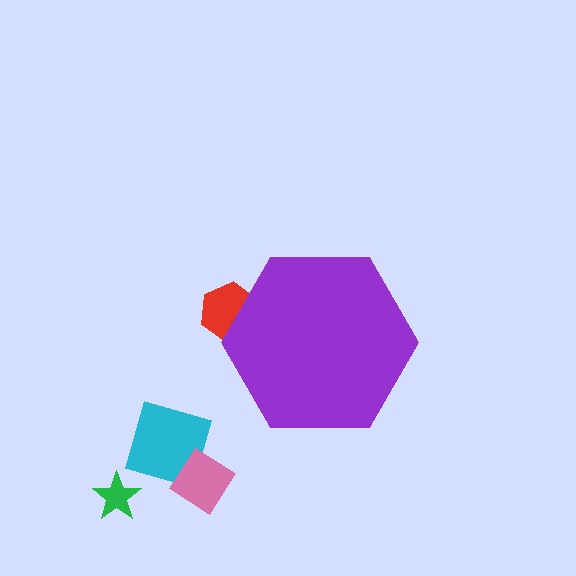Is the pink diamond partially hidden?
No, the pink diamond is fully visible.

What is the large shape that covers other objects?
A purple hexagon.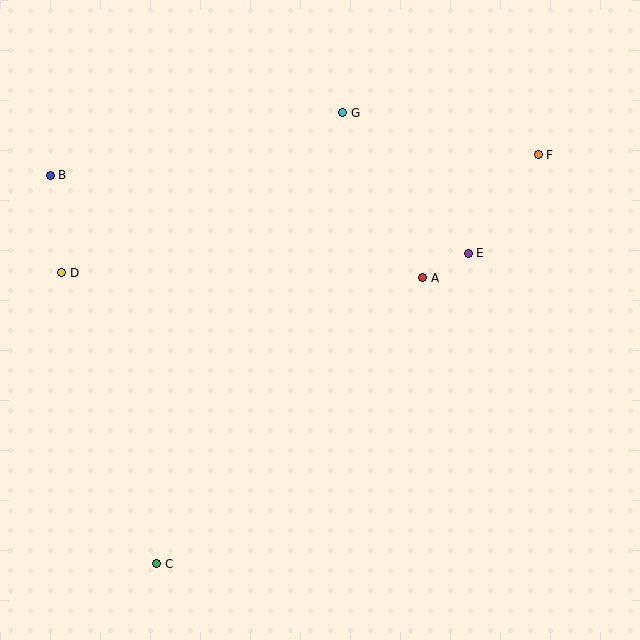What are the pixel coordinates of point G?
Point G is at (343, 113).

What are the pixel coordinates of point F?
Point F is at (538, 155).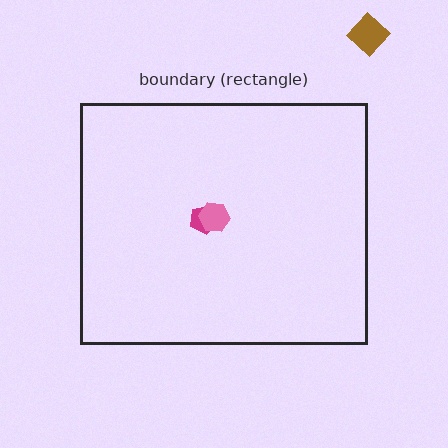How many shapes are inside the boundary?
2 inside, 1 outside.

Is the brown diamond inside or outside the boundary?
Outside.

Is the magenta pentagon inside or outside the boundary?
Inside.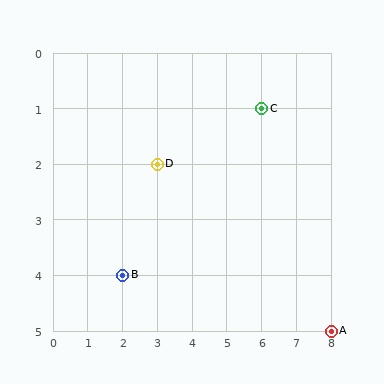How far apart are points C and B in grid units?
Points C and B are 4 columns and 3 rows apart (about 5.0 grid units diagonally).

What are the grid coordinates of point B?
Point B is at grid coordinates (2, 4).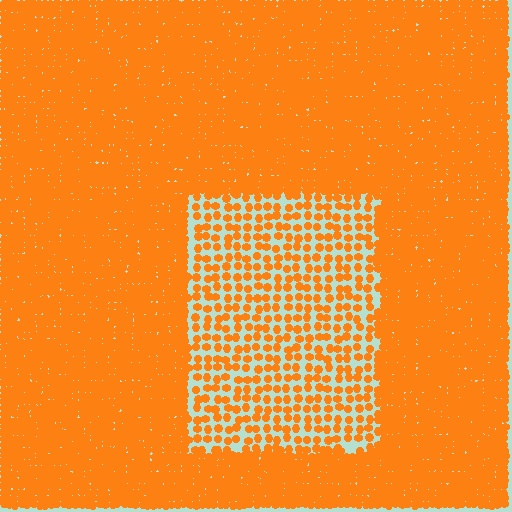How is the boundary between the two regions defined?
The boundary is defined by a change in element density (approximately 2.8x ratio). All elements are the same color, size, and shape.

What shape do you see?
I see a rectangle.